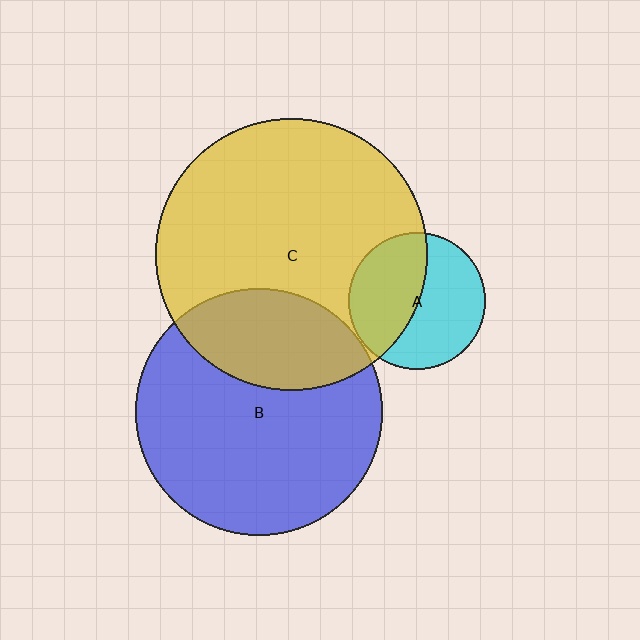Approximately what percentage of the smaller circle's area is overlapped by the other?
Approximately 30%.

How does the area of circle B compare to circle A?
Approximately 3.3 times.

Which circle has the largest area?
Circle C (yellow).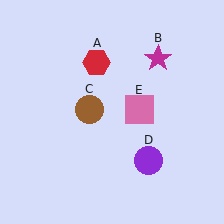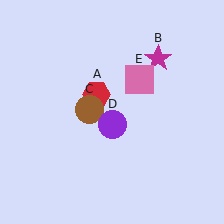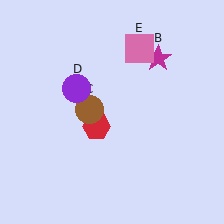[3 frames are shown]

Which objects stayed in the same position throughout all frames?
Magenta star (object B) and brown circle (object C) remained stationary.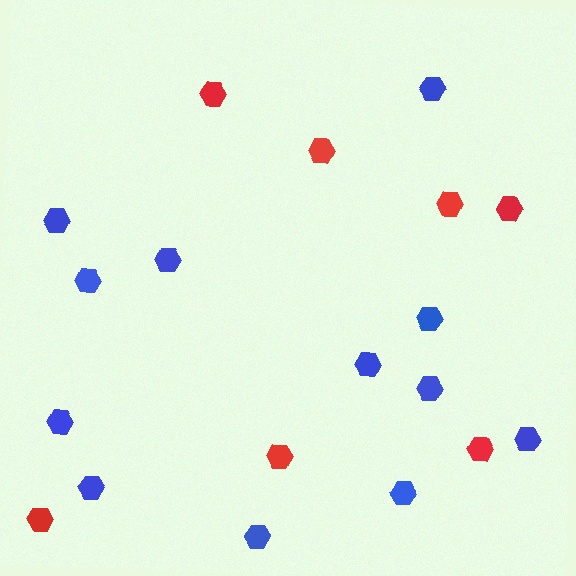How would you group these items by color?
There are 2 groups: one group of red hexagons (7) and one group of blue hexagons (12).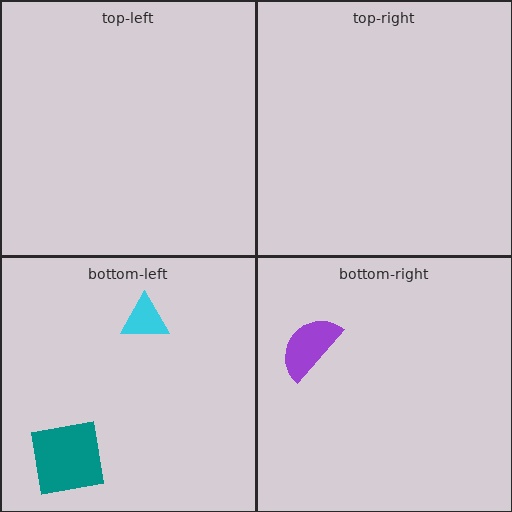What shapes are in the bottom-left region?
The cyan triangle, the teal square.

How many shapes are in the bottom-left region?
2.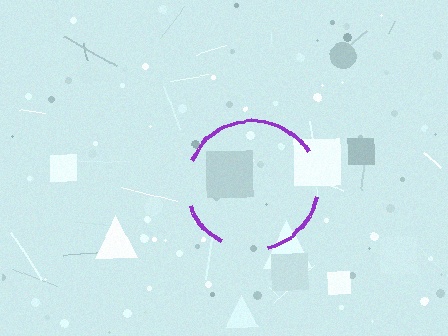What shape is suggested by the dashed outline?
The dashed outline suggests a circle.